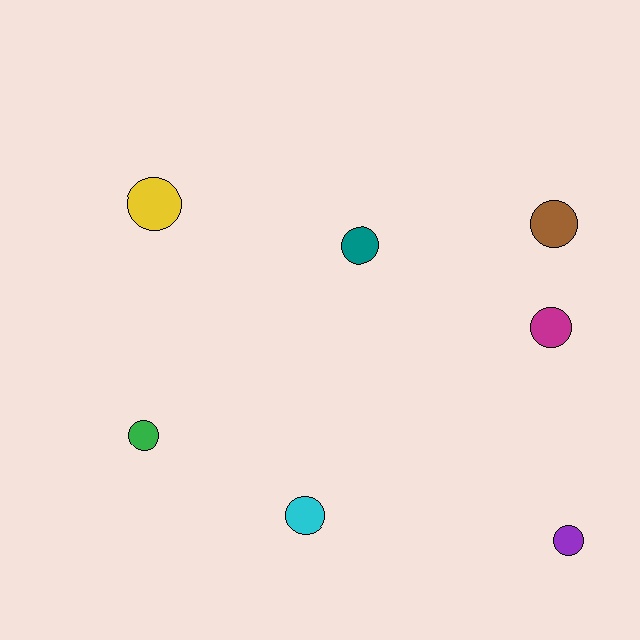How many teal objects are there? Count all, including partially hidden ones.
There is 1 teal object.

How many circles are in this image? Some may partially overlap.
There are 7 circles.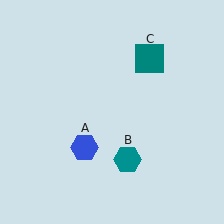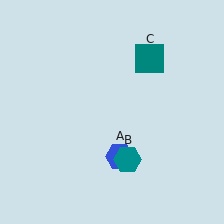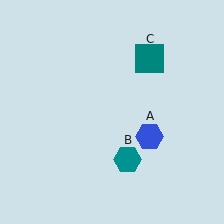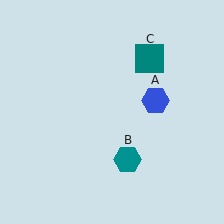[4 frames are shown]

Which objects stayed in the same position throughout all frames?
Teal hexagon (object B) and teal square (object C) remained stationary.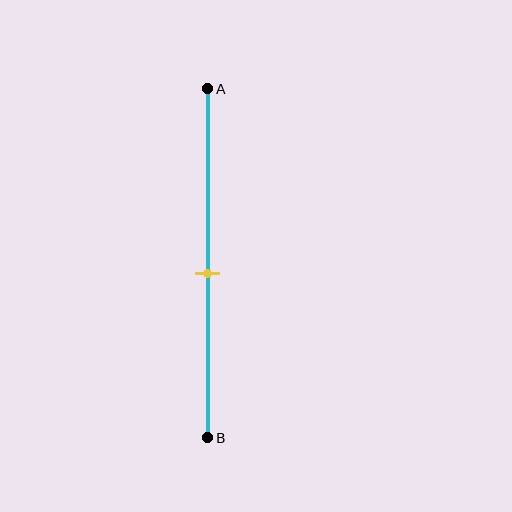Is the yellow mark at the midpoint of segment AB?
Yes, the mark is approximately at the midpoint.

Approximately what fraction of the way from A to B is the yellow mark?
The yellow mark is approximately 55% of the way from A to B.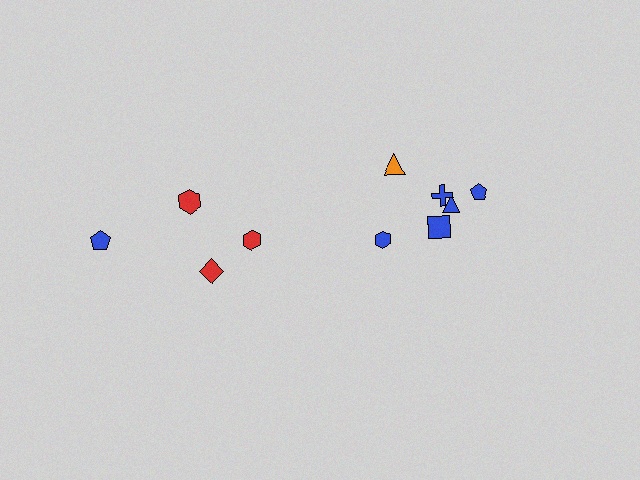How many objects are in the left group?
There are 4 objects.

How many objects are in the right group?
There are 6 objects.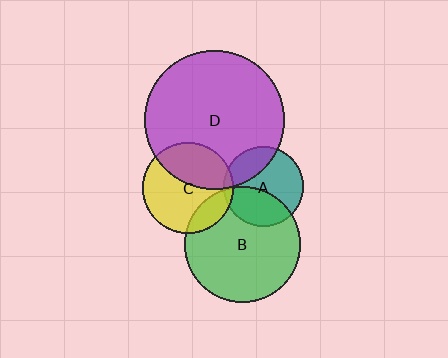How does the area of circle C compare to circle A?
Approximately 1.3 times.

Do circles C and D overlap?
Yes.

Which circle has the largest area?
Circle D (purple).